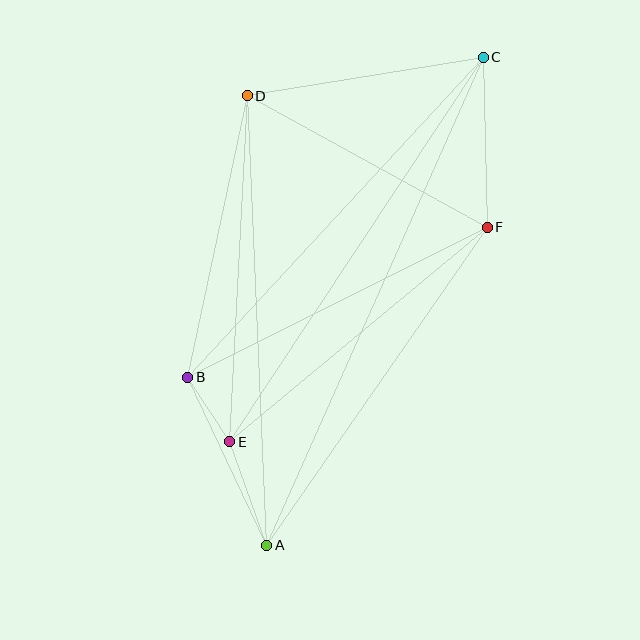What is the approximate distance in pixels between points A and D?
The distance between A and D is approximately 450 pixels.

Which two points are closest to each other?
Points B and E are closest to each other.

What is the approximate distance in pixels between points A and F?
The distance between A and F is approximately 387 pixels.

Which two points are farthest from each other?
Points A and C are farthest from each other.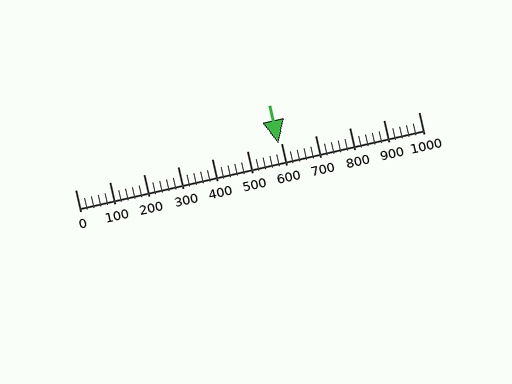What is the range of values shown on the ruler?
The ruler shows values from 0 to 1000.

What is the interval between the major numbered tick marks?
The major tick marks are spaced 100 units apart.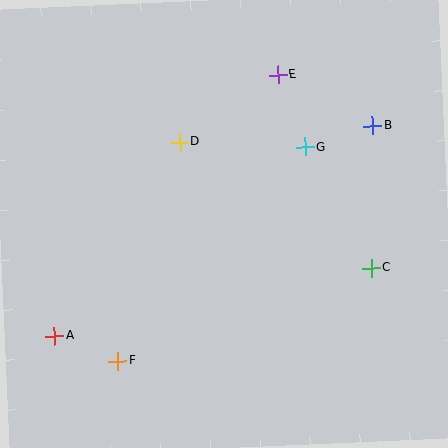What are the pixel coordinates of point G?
Point G is at (305, 147).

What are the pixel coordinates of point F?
Point F is at (118, 361).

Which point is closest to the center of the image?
Point D at (179, 142) is closest to the center.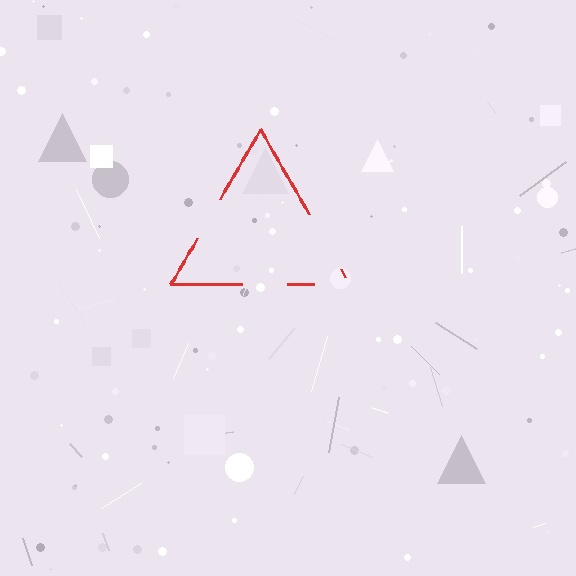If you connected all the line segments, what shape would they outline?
They would outline a triangle.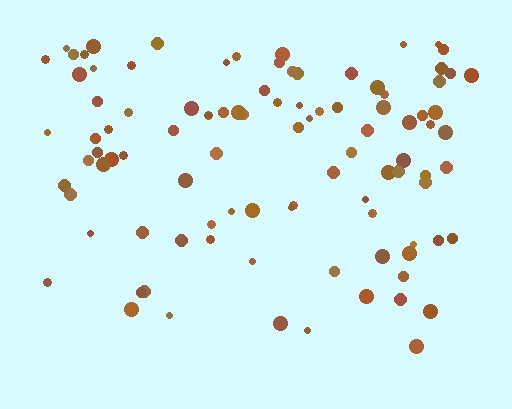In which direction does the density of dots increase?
From bottom to top, with the top side densest.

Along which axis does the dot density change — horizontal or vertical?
Vertical.